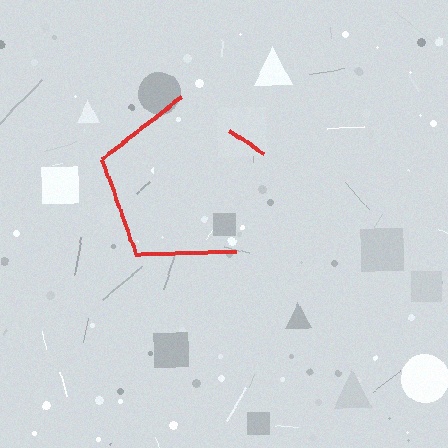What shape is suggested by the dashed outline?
The dashed outline suggests a pentagon.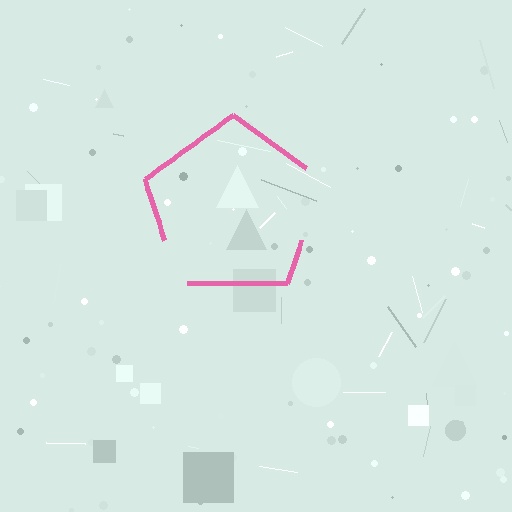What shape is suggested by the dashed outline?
The dashed outline suggests a pentagon.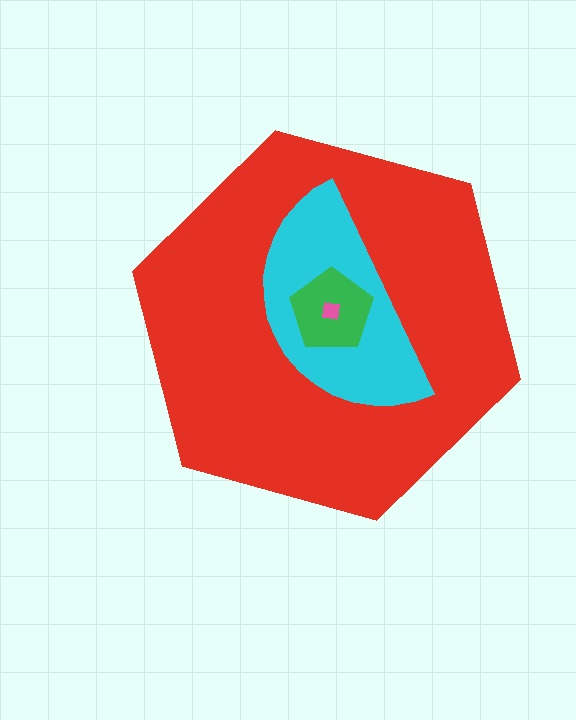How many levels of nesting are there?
4.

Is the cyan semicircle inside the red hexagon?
Yes.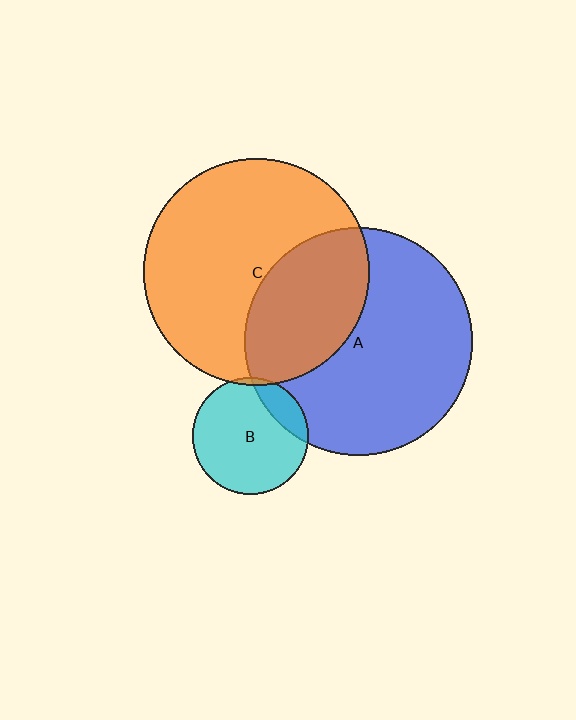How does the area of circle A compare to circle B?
Approximately 3.8 times.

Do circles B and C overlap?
Yes.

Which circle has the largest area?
Circle A (blue).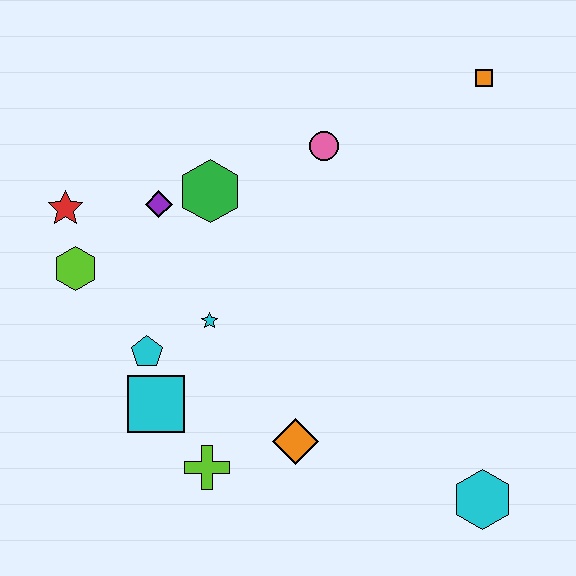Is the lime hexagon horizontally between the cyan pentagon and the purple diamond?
No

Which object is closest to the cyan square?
The cyan pentagon is closest to the cyan square.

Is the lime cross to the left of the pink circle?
Yes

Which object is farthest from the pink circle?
The cyan hexagon is farthest from the pink circle.